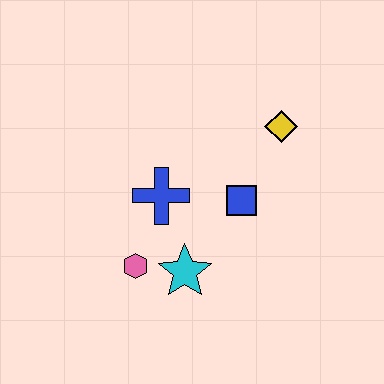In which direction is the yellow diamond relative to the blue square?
The yellow diamond is above the blue square.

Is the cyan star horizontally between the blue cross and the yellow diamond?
Yes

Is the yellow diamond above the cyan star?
Yes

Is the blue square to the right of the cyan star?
Yes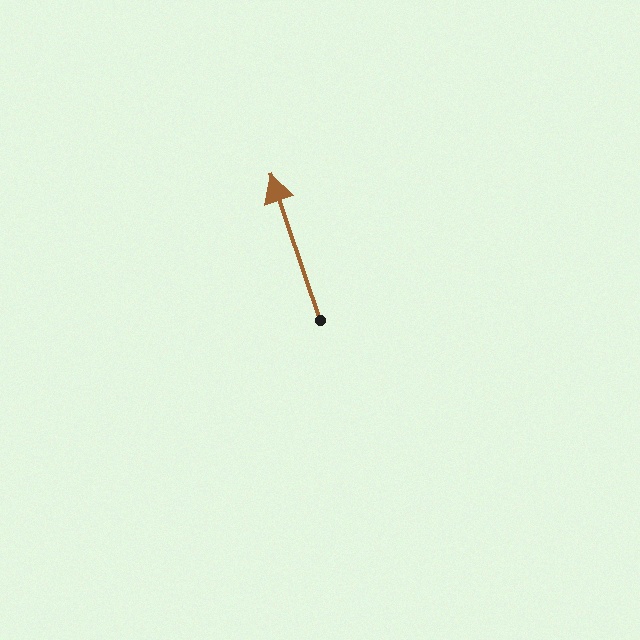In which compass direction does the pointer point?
North.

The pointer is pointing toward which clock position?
Roughly 11 o'clock.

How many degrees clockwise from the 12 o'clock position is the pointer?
Approximately 341 degrees.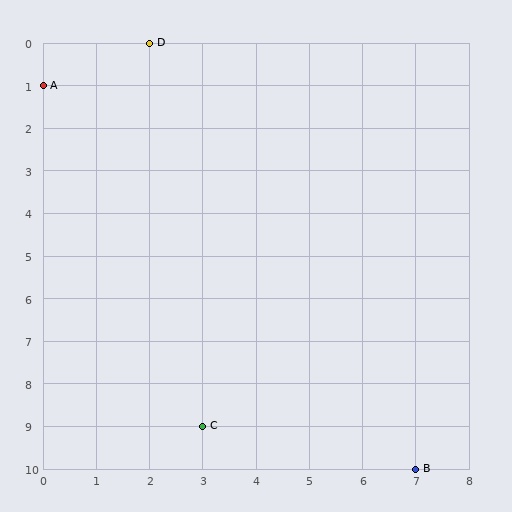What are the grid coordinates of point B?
Point B is at grid coordinates (7, 10).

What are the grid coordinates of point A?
Point A is at grid coordinates (0, 1).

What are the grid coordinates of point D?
Point D is at grid coordinates (2, 0).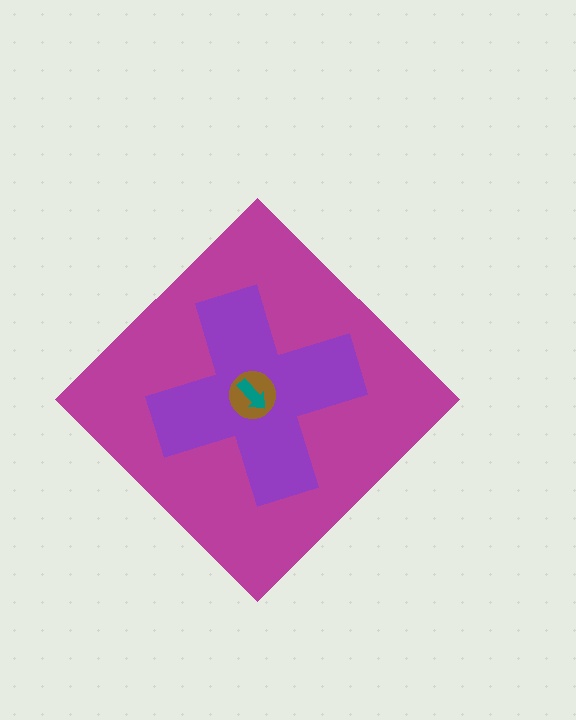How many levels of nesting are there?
4.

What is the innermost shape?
The teal arrow.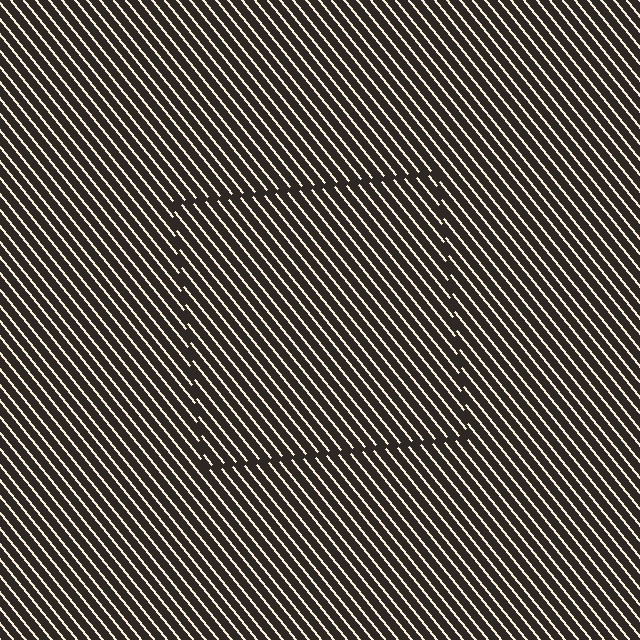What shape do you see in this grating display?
An illusory square. The interior of the shape contains the same grating, shifted by half a period — the contour is defined by the phase discontinuity where line-ends from the inner and outer gratings abut.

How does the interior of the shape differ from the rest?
The interior of the shape contains the same grating, shifted by half a period — the contour is defined by the phase discontinuity where line-ends from the inner and outer gratings abut.